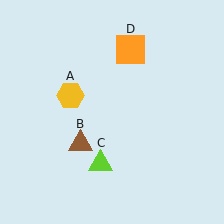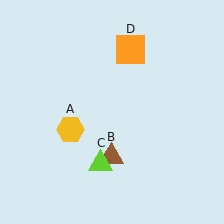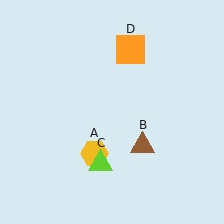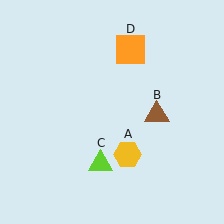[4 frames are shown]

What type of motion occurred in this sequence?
The yellow hexagon (object A), brown triangle (object B) rotated counterclockwise around the center of the scene.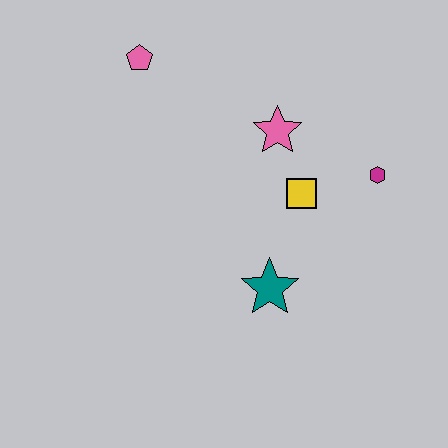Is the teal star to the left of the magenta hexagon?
Yes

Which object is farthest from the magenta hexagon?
The pink pentagon is farthest from the magenta hexagon.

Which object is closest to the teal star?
The yellow square is closest to the teal star.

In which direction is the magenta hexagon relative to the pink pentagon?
The magenta hexagon is to the right of the pink pentagon.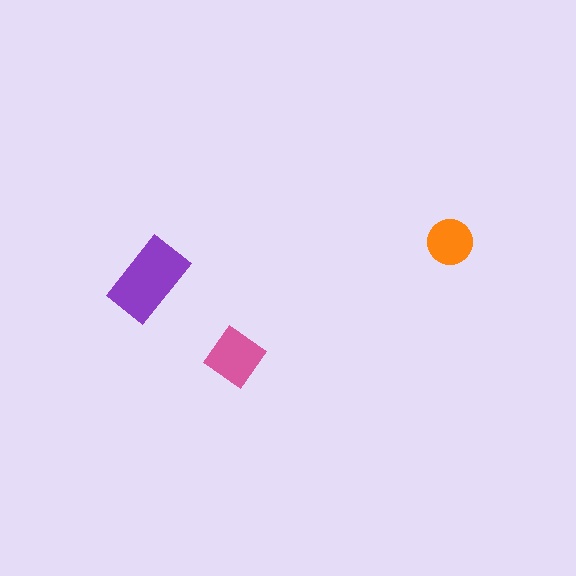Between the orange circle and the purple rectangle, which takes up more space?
The purple rectangle.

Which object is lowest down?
The pink diamond is bottommost.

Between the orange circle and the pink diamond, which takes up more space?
The pink diamond.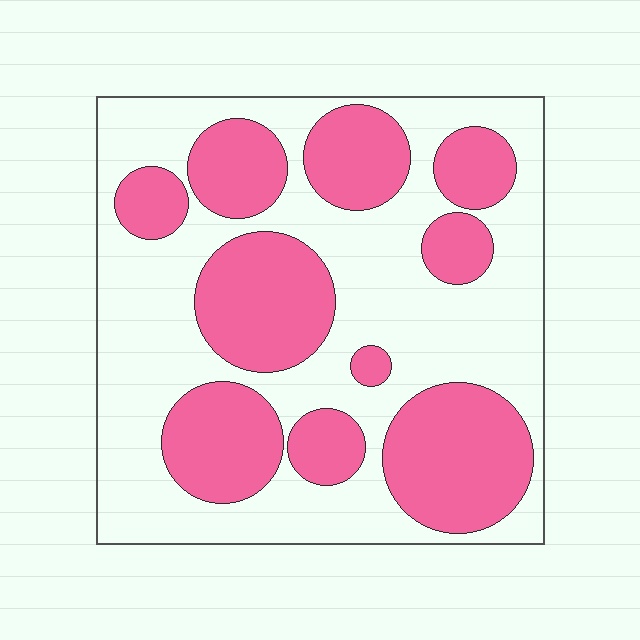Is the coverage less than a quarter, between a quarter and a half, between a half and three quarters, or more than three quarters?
Between a quarter and a half.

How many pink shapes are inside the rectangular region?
10.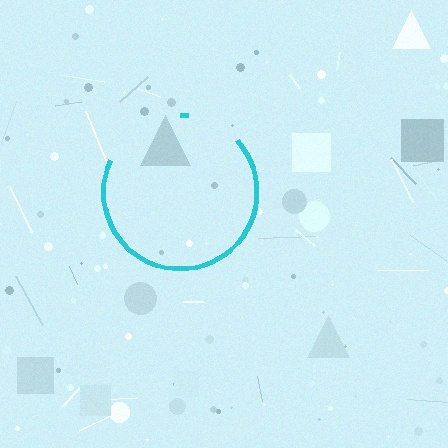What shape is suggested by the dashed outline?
The dashed outline suggests a circle.